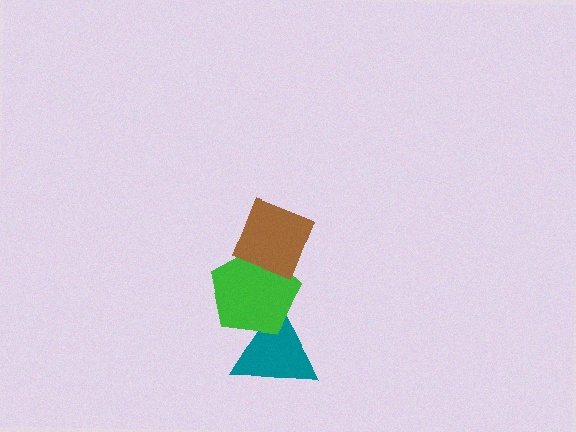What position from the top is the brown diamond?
The brown diamond is 1st from the top.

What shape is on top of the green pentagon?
The brown diamond is on top of the green pentagon.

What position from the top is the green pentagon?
The green pentagon is 2nd from the top.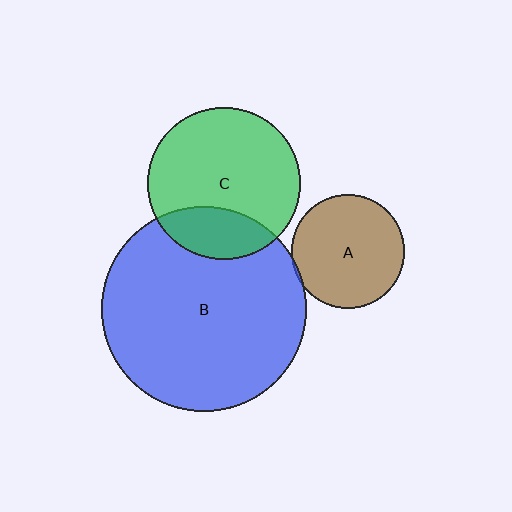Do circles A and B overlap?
Yes.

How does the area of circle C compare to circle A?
Approximately 1.8 times.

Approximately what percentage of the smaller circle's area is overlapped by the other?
Approximately 5%.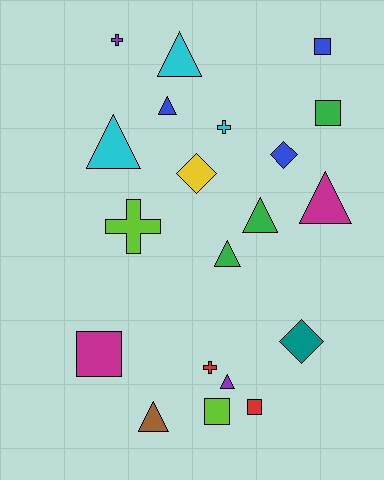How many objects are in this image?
There are 20 objects.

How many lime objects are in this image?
There are 2 lime objects.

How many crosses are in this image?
There are 4 crosses.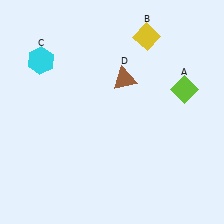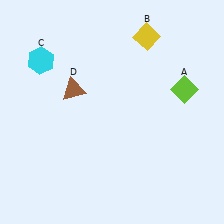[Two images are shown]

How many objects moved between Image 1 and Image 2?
1 object moved between the two images.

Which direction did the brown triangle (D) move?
The brown triangle (D) moved left.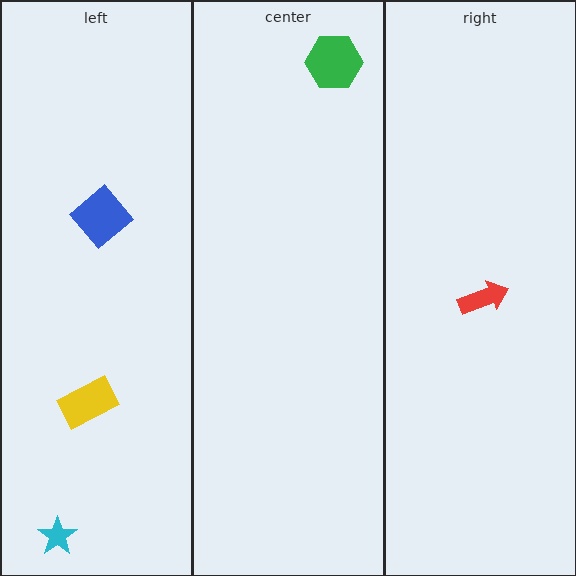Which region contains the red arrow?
The right region.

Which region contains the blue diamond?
The left region.